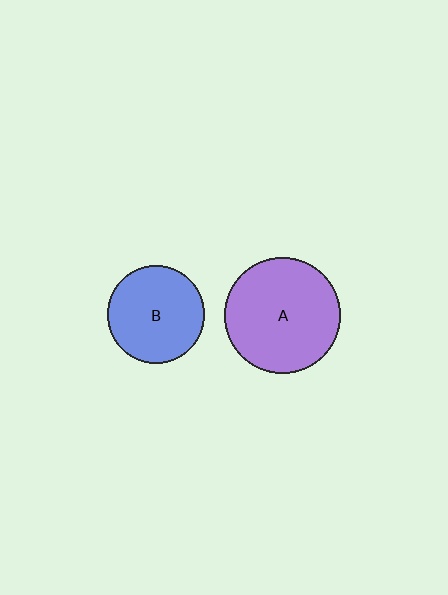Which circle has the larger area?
Circle A (purple).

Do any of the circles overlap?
No, none of the circles overlap.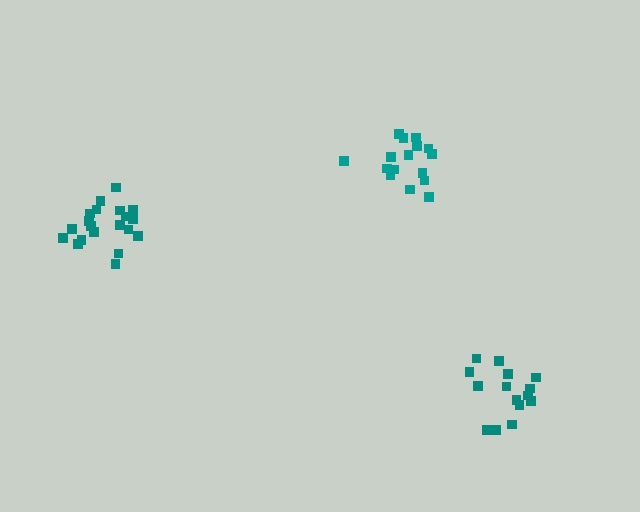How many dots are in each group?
Group 1: 20 dots, Group 2: 16 dots, Group 3: 15 dots (51 total).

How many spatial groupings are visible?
There are 3 spatial groupings.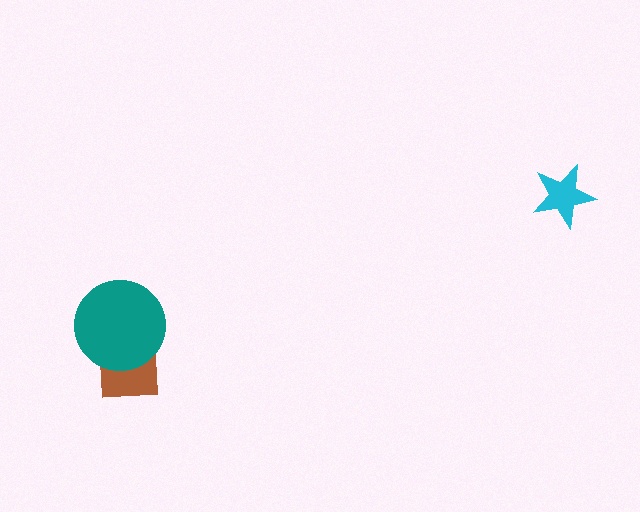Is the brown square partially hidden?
Yes, it is partially covered by another shape.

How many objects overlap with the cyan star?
0 objects overlap with the cyan star.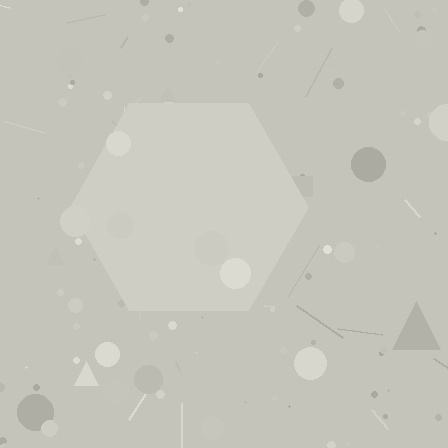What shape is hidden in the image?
A hexagon is hidden in the image.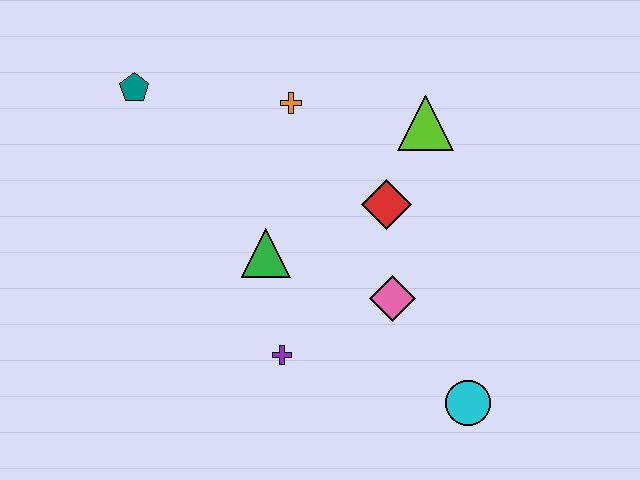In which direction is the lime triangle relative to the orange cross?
The lime triangle is to the right of the orange cross.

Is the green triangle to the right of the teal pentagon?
Yes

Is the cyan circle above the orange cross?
No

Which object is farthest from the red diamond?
The teal pentagon is farthest from the red diamond.